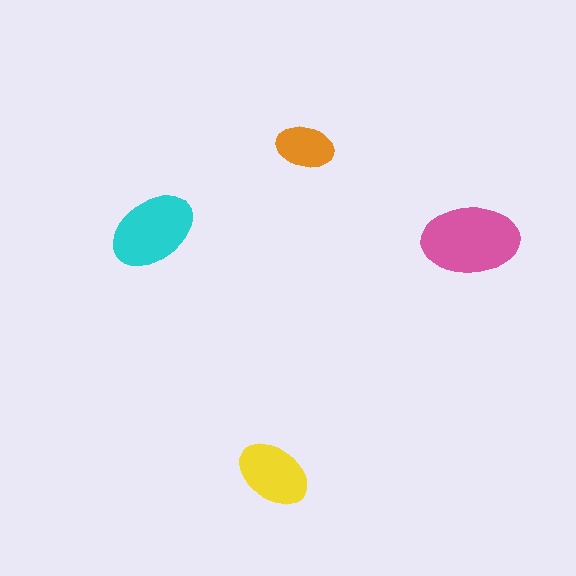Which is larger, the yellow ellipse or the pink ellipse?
The pink one.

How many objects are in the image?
There are 4 objects in the image.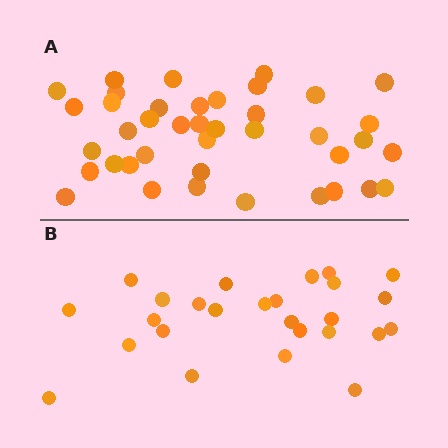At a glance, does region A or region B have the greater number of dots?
Region A (the top region) has more dots.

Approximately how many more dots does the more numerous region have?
Region A has approximately 15 more dots than region B.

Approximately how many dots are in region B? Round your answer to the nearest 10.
About 30 dots. (The exact count is 26, which rounds to 30.)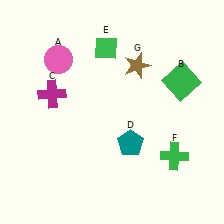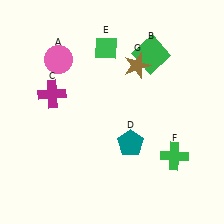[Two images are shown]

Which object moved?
The green square (B) moved left.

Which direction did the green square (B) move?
The green square (B) moved left.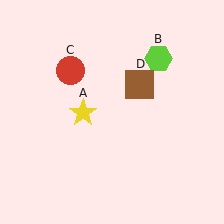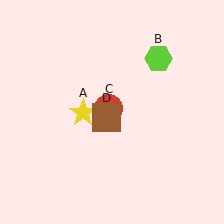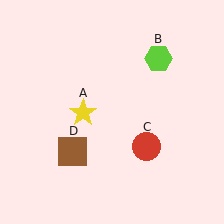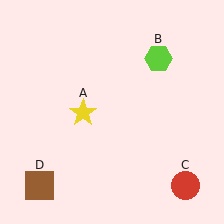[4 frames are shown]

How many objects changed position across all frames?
2 objects changed position: red circle (object C), brown square (object D).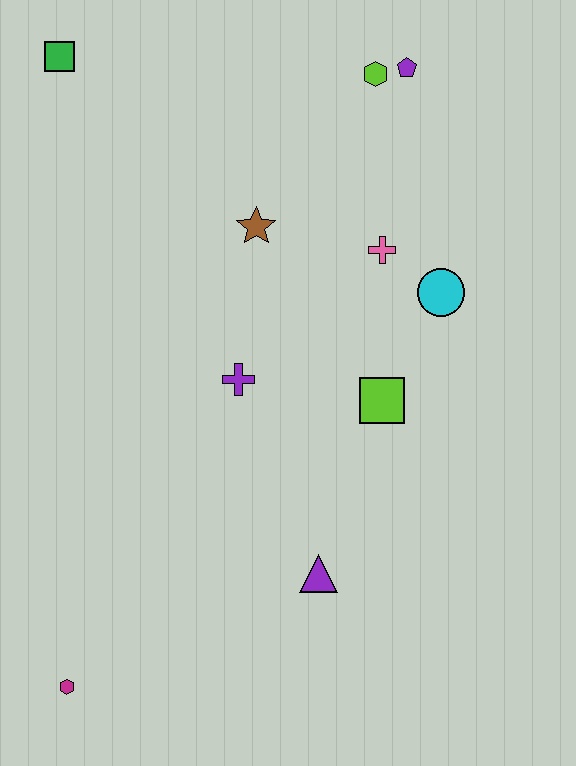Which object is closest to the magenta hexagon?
The purple triangle is closest to the magenta hexagon.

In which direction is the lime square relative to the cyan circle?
The lime square is below the cyan circle.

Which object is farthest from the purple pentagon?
The magenta hexagon is farthest from the purple pentagon.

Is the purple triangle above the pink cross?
No